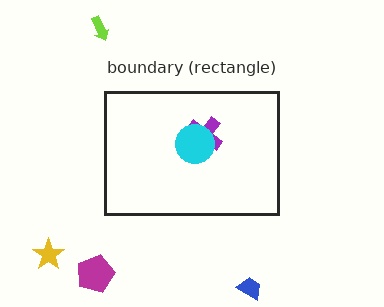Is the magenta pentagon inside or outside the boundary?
Outside.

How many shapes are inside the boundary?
2 inside, 4 outside.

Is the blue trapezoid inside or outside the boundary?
Outside.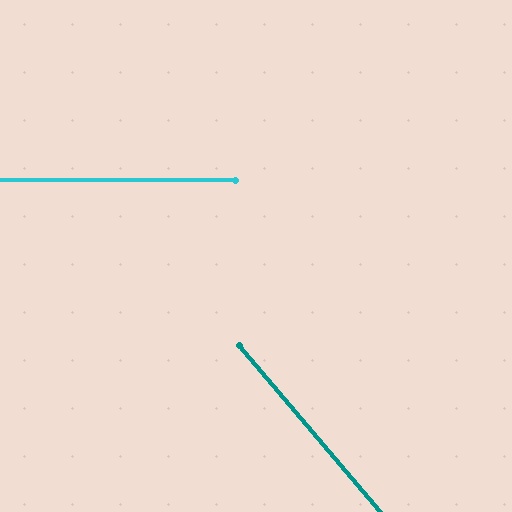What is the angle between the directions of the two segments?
Approximately 50 degrees.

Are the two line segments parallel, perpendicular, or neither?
Neither parallel nor perpendicular — they differ by about 50°.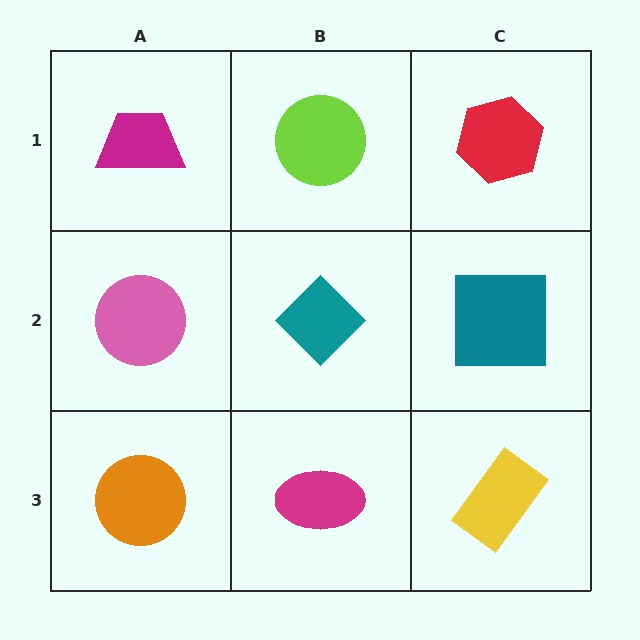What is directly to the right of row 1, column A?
A lime circle.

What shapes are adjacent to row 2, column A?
A magenta trapezoid (row 1, column A), an orange circle (row 3, column A), a teal diamond (row 2, column B).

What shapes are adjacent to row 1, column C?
A teal square (row 2, column C), a lime circle (row 1, column B).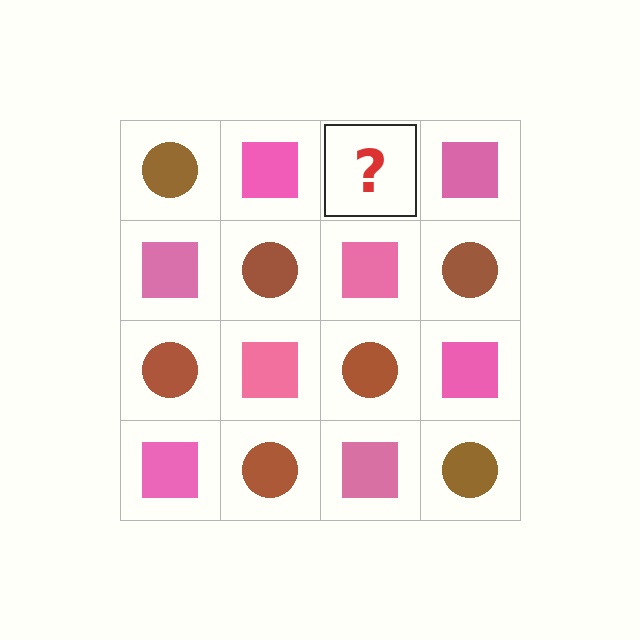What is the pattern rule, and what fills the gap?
The rule is that it alternates brown circle and pink square in a checkerboard pattern. The gap should be filled with a brown circle.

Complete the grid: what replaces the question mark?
The question mark should be replaced with a brown circle.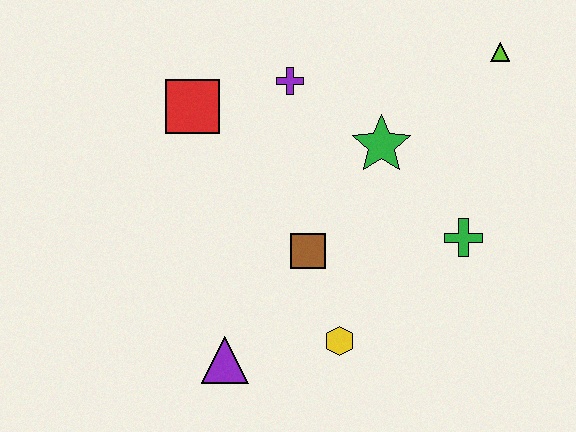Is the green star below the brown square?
No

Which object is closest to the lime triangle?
The green star is closest to the lime triangle.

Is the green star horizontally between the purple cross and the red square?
No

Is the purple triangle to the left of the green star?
Yes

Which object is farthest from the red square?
The lime triangle is farthest from the red square.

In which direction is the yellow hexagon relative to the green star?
The yellow hexagon is below the green star.